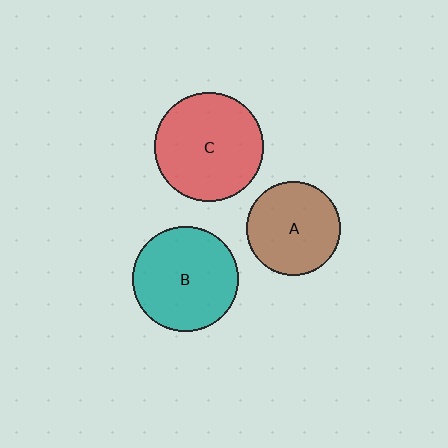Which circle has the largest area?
Circle C (red).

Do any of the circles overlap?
No, none of the circles overlap.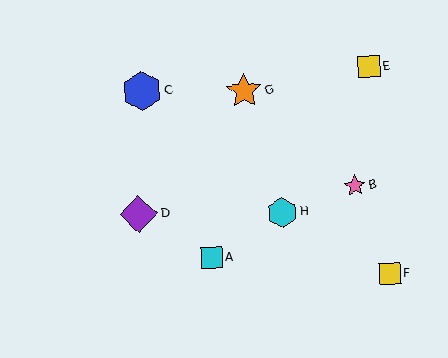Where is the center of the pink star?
The center of the pink star is at (355, 186).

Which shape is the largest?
The blue hexagon (labeled C) is the largest.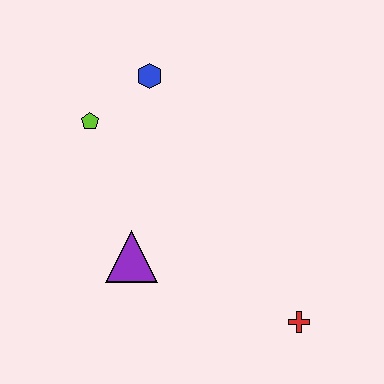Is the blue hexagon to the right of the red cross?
No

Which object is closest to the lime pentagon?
The blue hexagon is closest to the lime pentagon.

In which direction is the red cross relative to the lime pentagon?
The red cross is to the right of the lime pentagon.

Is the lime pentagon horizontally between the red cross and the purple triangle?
No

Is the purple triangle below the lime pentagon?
Yes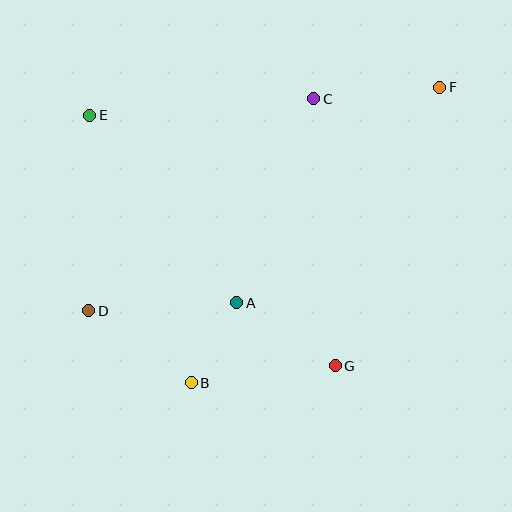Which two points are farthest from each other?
Points D and F are farthest from each other.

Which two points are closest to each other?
Points A and B are closest to each other.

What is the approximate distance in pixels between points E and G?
The distance between E and G is approximately 350 pixels.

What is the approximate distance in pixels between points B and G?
The distance between B and G is approximately 145 pixels.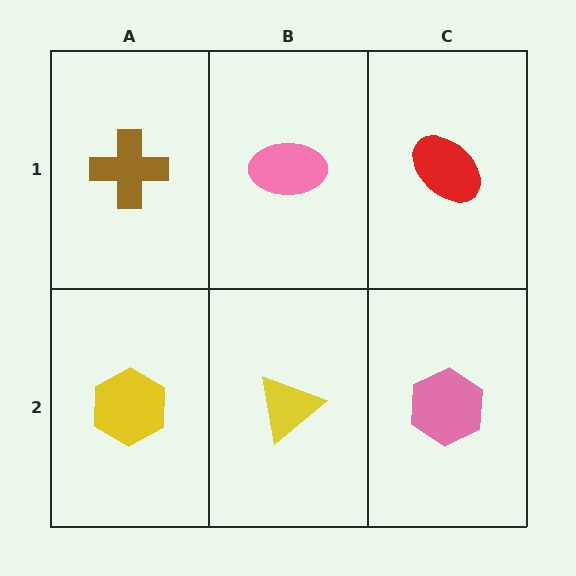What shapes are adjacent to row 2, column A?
A brown cross (row 1, column A), a yellow triangle (row 2, column B).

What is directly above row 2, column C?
A red ellipse.